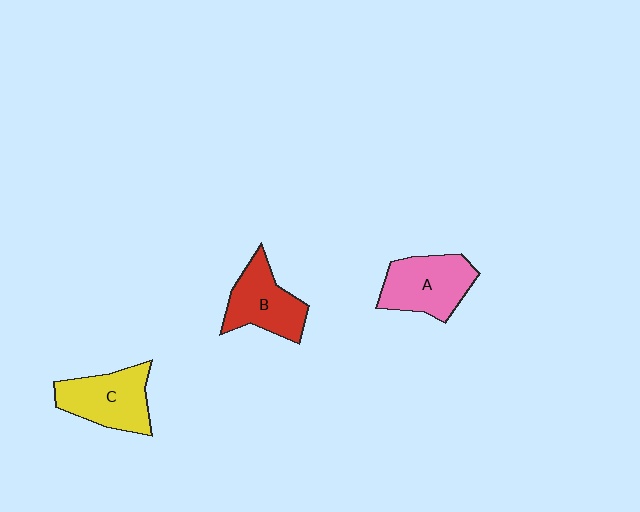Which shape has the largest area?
Shape A (pink).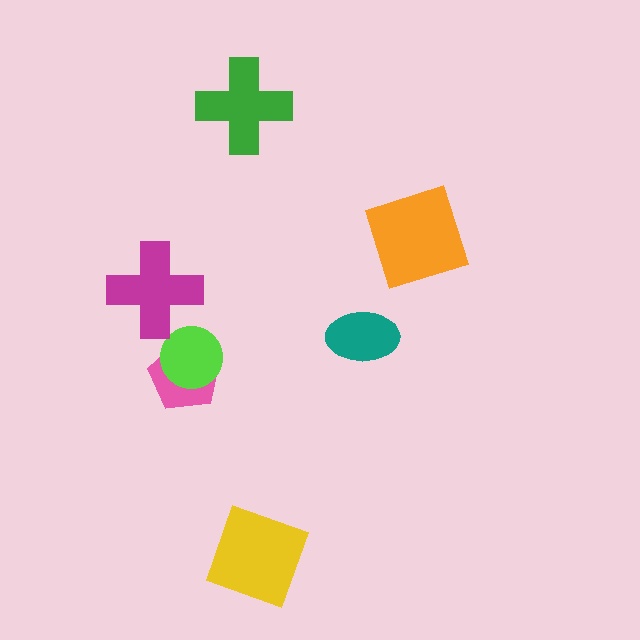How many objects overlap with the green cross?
0 objects overlap with the green cross.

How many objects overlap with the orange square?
0 objects overlap with the orange square.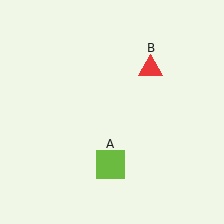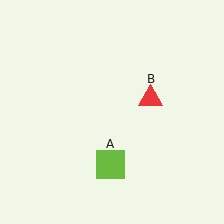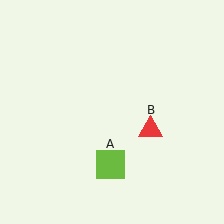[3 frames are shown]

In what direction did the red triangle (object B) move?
The red triangle (object B) moved down.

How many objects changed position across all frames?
1 object changed position: red triangle (object B).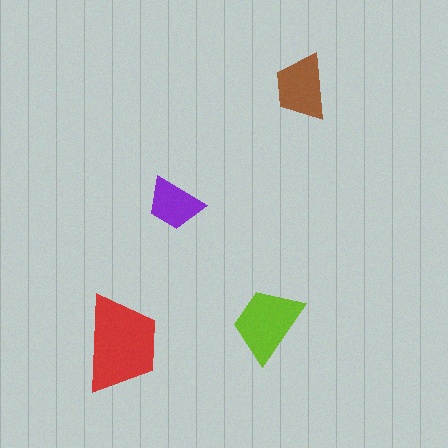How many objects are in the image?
There are 4 objects in the image.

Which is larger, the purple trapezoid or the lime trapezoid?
The lime one.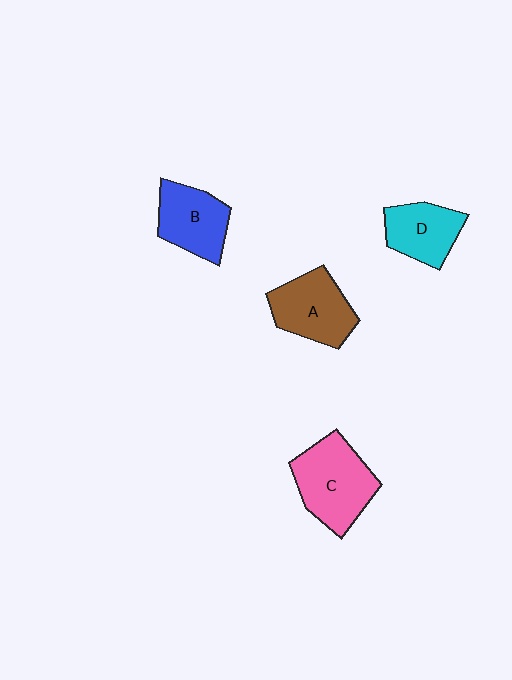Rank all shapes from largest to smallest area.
From largest to smallest: C (pink), A (brown), B (blue), D (cyan).